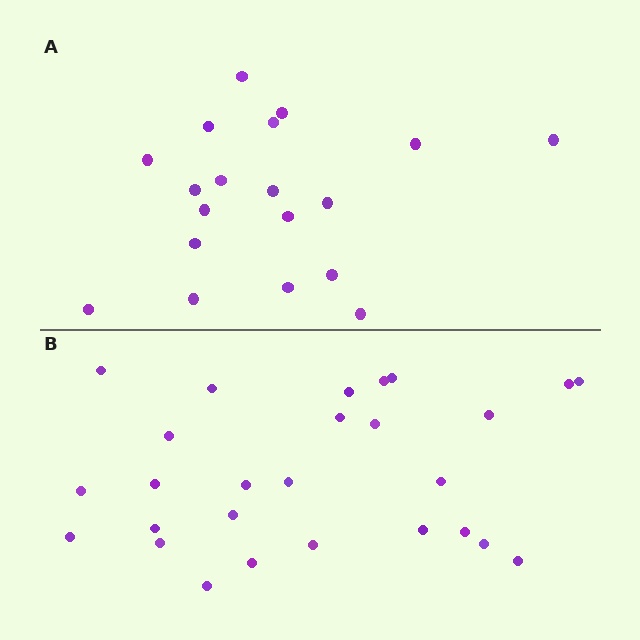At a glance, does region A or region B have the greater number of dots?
Region B (the bottom region) has more dots.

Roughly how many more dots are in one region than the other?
Region B has roughly 8 or so more dots than region A.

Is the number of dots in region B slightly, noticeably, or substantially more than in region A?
Region B has noticeably more, but not dramatically so. The ratio is roughly 1.4 to 1.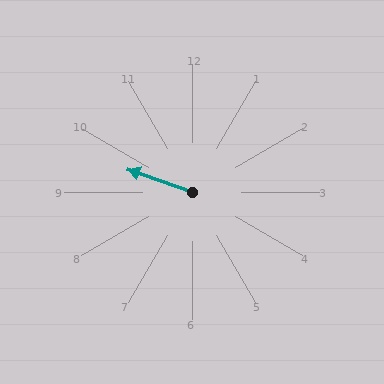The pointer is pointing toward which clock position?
Roughly 10 o'clock.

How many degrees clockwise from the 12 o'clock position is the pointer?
Approximately 290 degrees.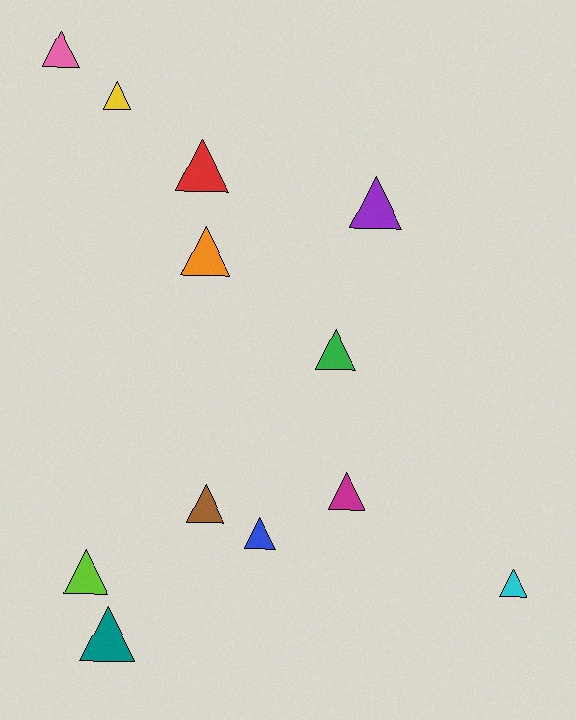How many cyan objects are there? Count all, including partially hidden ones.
There is 1 cyan object.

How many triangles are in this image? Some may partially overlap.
There are 12 triangles.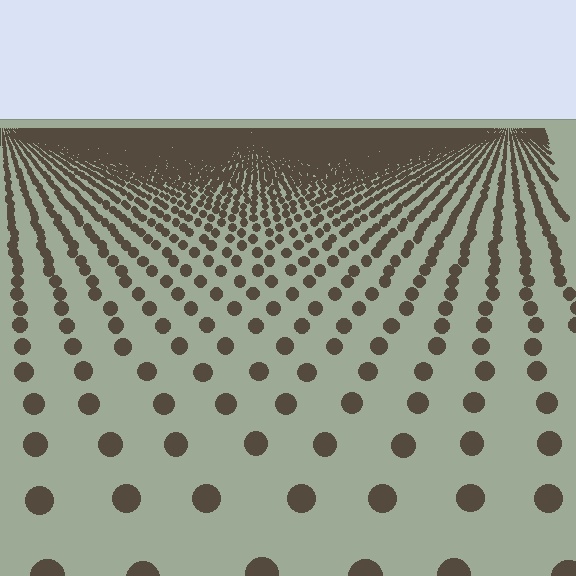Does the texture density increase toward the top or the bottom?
Density increases toward the top.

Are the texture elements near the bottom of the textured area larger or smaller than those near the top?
Larger. Near the bottom, elements are closer to the viewer and appear at a bigger on-screen size.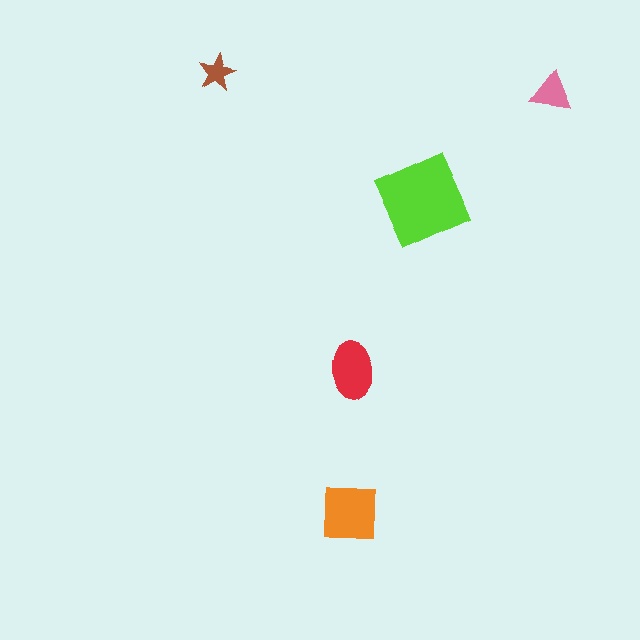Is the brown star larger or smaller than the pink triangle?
Smaller.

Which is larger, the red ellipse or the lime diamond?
The lime diamond.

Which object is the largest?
The lime diamond.